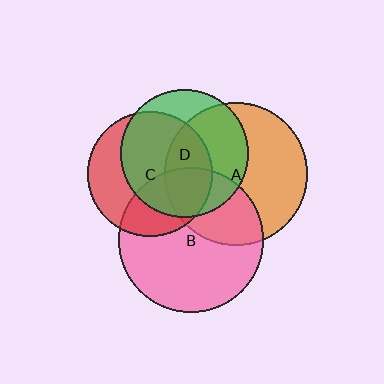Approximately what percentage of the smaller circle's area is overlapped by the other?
Approximately 35%.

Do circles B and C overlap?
Yes.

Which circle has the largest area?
Circle B (pink).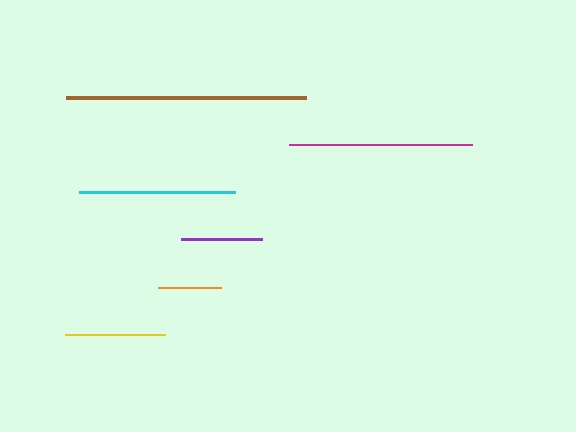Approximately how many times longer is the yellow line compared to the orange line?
The yellow line is approximately 1.6 times the length of the orange line.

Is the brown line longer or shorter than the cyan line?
The brown line is longer than the cyan line.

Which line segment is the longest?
The brown line is the longest at approximately 240 pixels.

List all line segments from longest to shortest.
From longest to shortest: brown, magenta, cyan, yellow, purple, orange.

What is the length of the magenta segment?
The magenta segment is approximately 183 pixels long.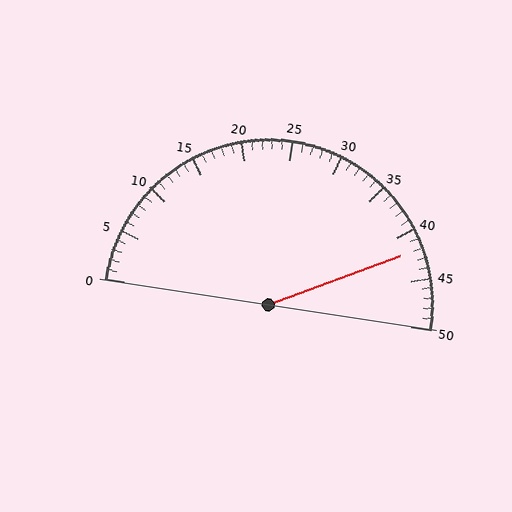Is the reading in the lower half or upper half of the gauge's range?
The reading is in the upper half of the range (0 to 50).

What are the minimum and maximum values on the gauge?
The gauge ranges from 0 to 50.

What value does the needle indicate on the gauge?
The needle indicates approximately 42.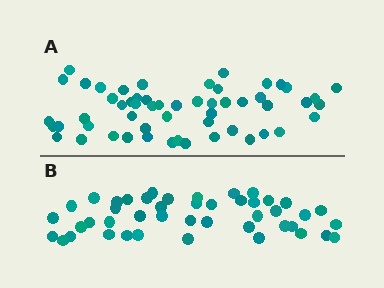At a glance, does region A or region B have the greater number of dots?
Region A (the top region) has more dots.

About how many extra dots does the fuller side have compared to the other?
Region A has roughly 10 or so more dots than region B.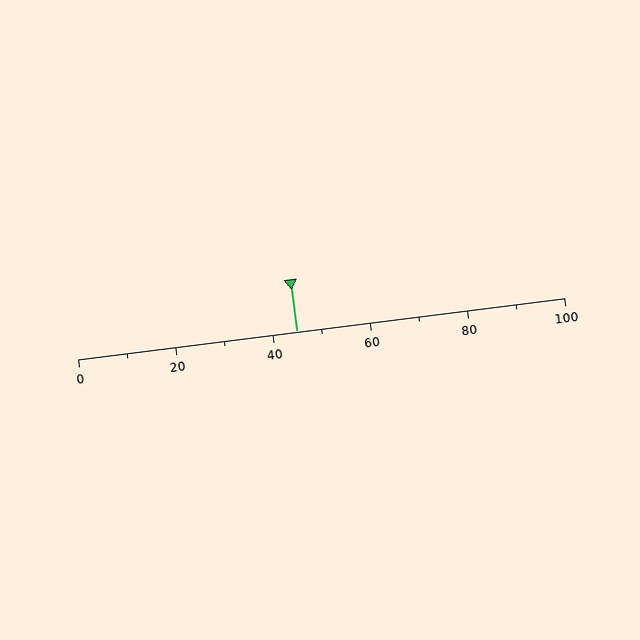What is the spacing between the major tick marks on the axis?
The major ticks are spaced 20 apart.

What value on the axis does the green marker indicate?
The marker indicates approximately 45.